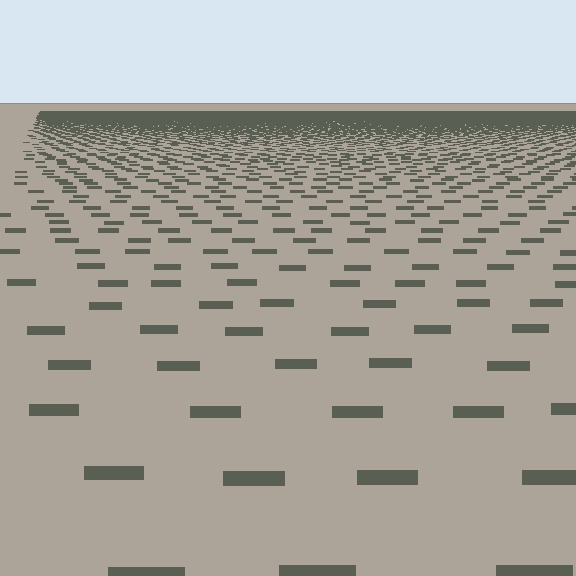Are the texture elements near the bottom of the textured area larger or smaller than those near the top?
Larger. Near the bottom, elements are closer to the viewer and appear at a bigger on-screen size.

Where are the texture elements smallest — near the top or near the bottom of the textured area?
Near the top.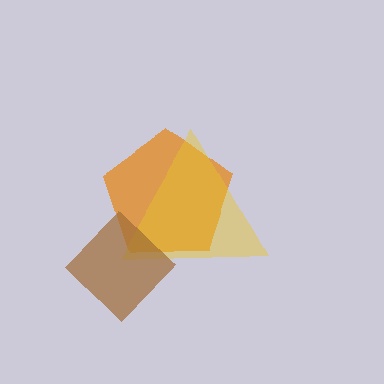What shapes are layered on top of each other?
The layered shapes are: an orange pentagon, a yellow triangle, a brown diamond.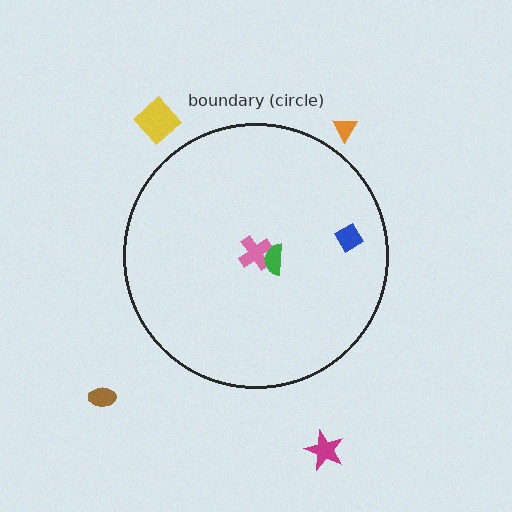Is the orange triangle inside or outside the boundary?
Outside.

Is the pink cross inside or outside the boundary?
Inside.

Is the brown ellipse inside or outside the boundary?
Outside.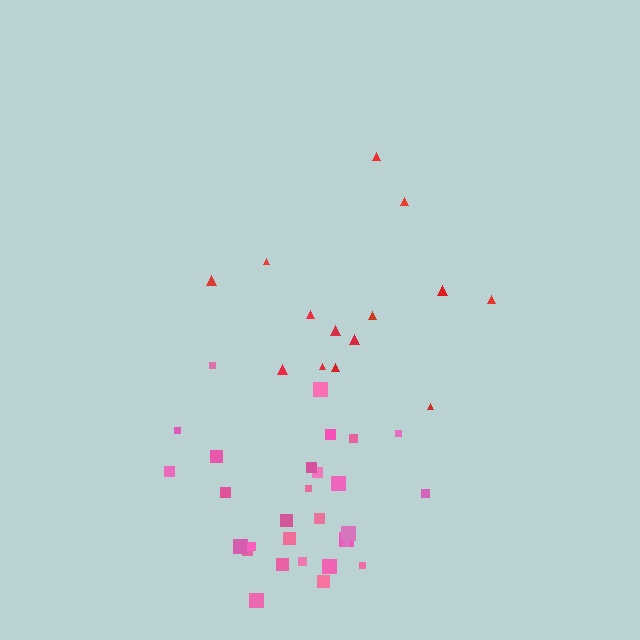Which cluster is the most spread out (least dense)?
Red.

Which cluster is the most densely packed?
Pink.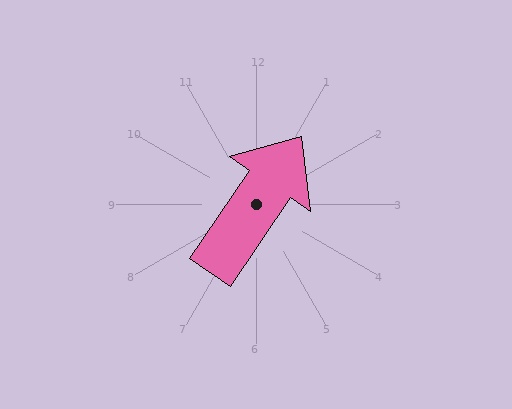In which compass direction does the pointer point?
Northeast.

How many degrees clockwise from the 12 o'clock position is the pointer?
Approximately 34 degrees.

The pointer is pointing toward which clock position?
Roughly 1 o'clock.